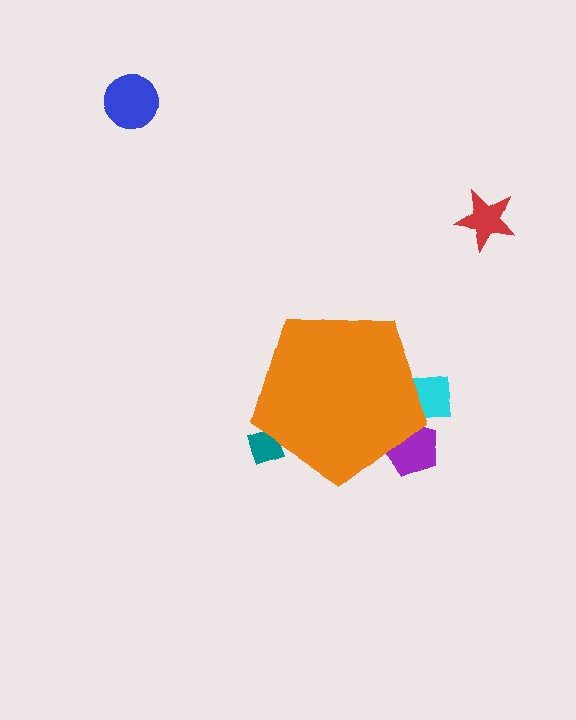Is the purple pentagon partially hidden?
Yes, the purple pentagon is partially hidden behind the orange pentagon.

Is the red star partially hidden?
No, the red star is fully visible.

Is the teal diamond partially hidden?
Yes, the teal diamond is partially hidden behind the orange pentagon.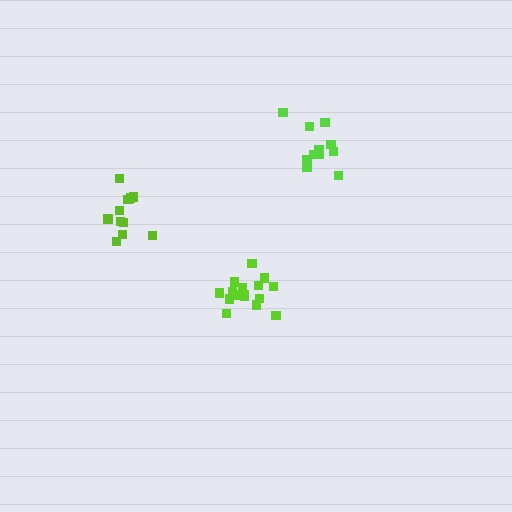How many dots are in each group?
Group 1: 16 dots, Group 2: 12 dots, Group 3: 11 dots (39 total).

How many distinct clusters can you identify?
There are 3 distinct clusters.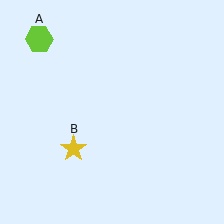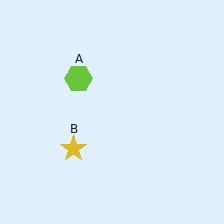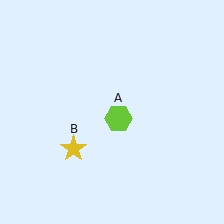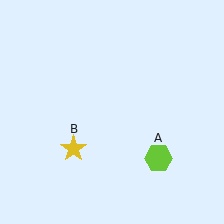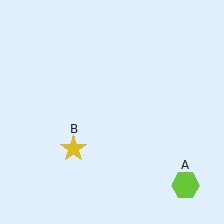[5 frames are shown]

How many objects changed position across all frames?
1 object changed position: lime hexagon (object A).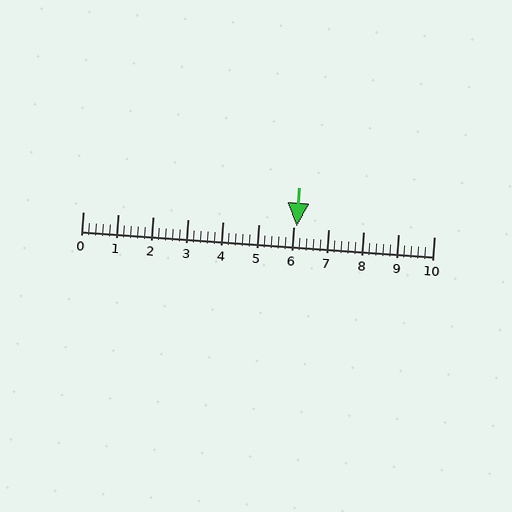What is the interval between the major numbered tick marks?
The major tick marks are spaced 1 units apart.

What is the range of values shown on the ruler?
The ruler shows values from 0 to 10.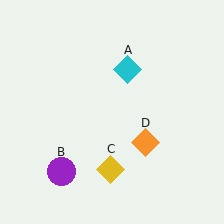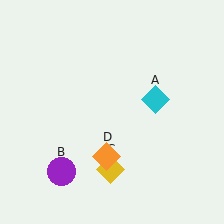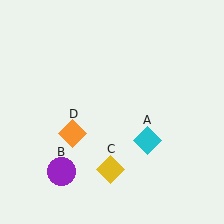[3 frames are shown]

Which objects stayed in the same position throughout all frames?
Purple circle (object B) and yellow diamond (object C) remained stationary.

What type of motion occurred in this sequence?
The cyan diamond (object A), orange diamond (object D) rotated clockwise around the center of the scene.